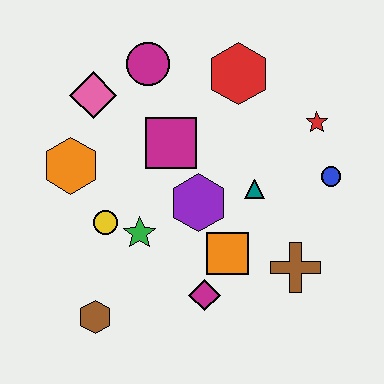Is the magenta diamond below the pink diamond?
Yes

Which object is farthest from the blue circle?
The brown hexagon is farthest from the blue circle.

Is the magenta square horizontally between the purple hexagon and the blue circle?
No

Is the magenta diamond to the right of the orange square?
No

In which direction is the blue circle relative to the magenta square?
The blue circle is to the right of the magenta square.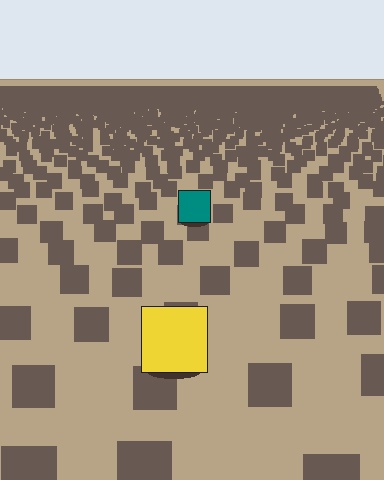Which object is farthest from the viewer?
The teal square is farthest from the viewer. It appears smaller and the ground texture around it is denser.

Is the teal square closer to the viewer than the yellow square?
No. The yellow square is closer — you can tell from the texture gradient: the ground texture is coarser near it.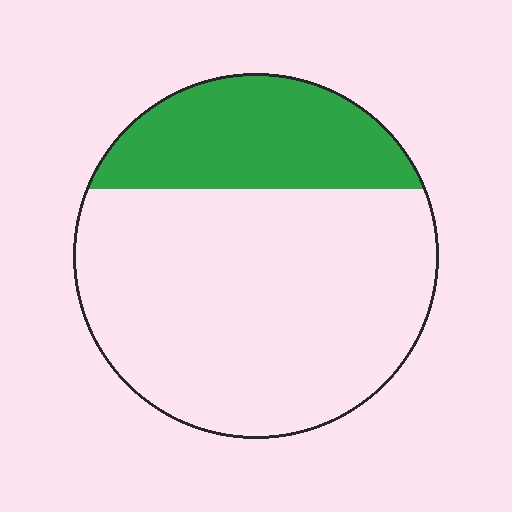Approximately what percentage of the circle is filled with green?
Approximately 25%.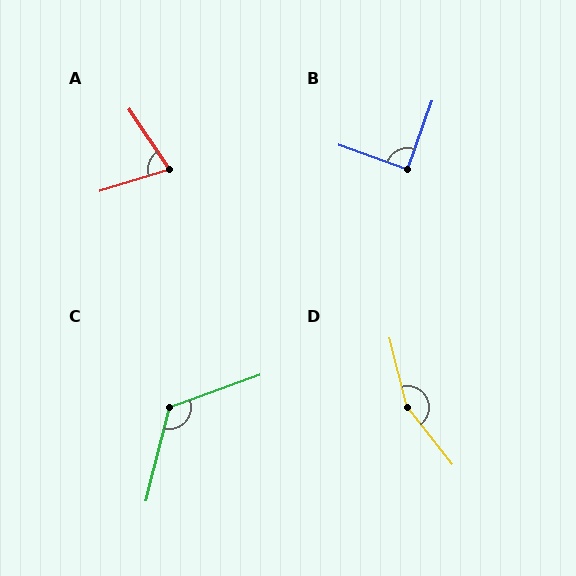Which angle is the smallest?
A, at approximately 73 degrees.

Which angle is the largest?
D, at approximately 156 degrees.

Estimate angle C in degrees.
Approximately 124 degrees.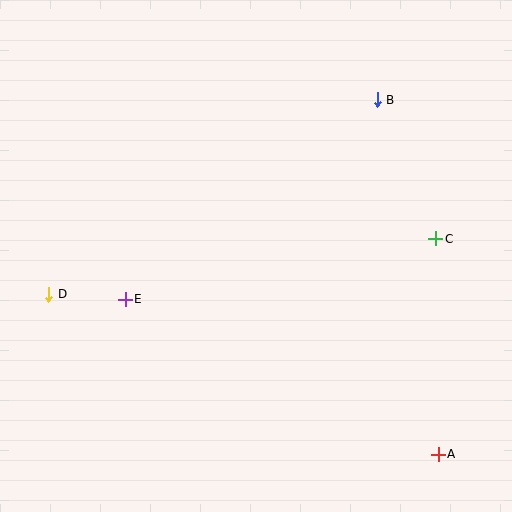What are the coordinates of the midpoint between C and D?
The midpoint between C and D is at (242, 266).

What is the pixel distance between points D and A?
The distance between D and A is 421 pixels.